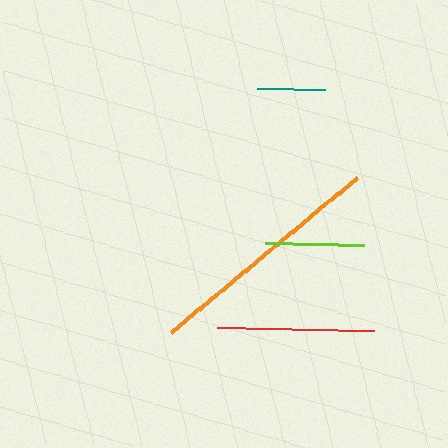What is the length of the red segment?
The red segment is approximately 156 pixels long.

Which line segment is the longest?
The orange line is the longest at approximately 241 pixels.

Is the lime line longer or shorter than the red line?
The red line is longer than the lime line.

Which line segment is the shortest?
The teal line is the shortest at approximately 68 pixels.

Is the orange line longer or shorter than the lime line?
The orange line is longer than the lime line.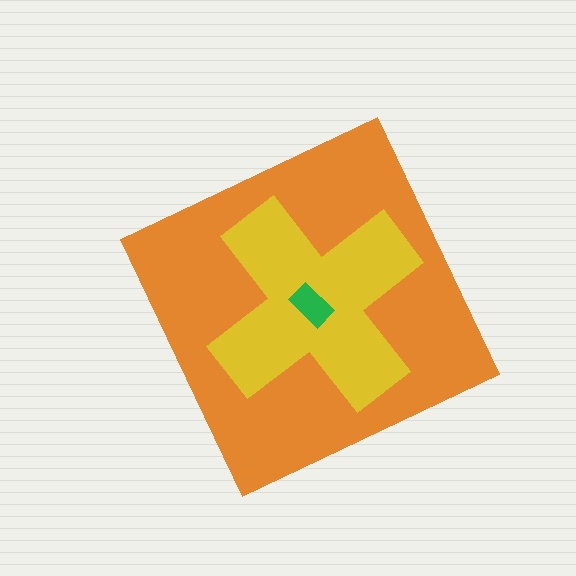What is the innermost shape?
The green rectangle.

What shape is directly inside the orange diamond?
The yellow cross.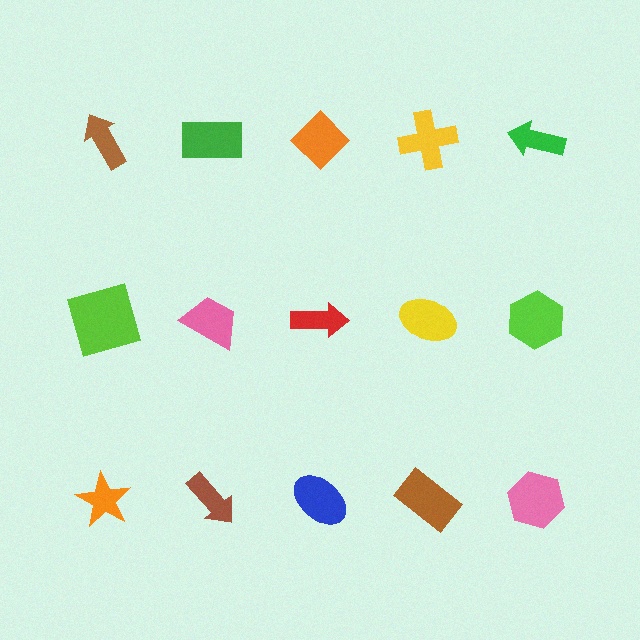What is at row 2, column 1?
A lime square.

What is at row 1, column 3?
An orange diamond.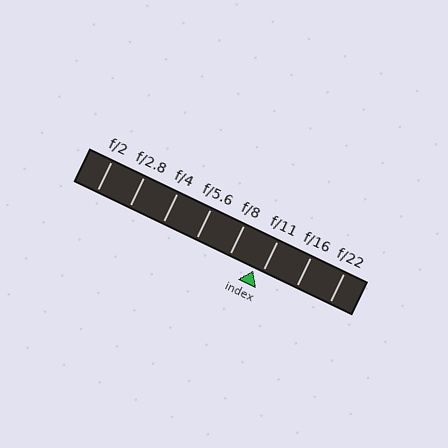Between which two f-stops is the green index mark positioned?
The index mark is between f/8 and f/11.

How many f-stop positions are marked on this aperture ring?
There are 8 f-stop positions marked.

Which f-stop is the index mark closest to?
The index mark is closest to f/11.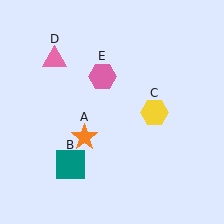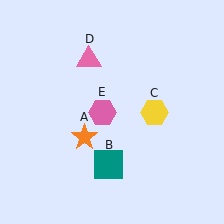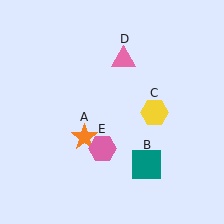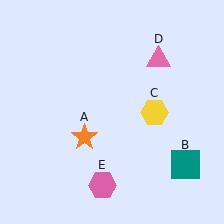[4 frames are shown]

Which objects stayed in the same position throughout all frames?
Orange star (object A) and yellow hexagon (object C) remained stationary.